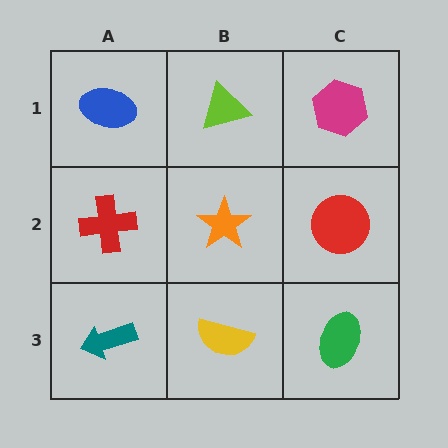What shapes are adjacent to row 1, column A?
A red cross (row 2, column A), a lime triangle (row 1, column B).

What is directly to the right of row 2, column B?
A red circle.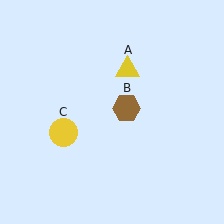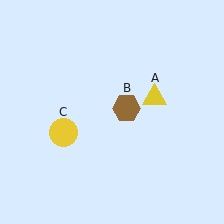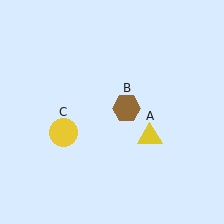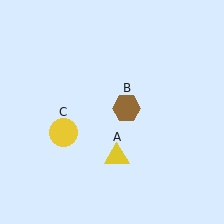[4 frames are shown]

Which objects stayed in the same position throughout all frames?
Brown hexagon (object B) and yellow circle (object C) remained stationary.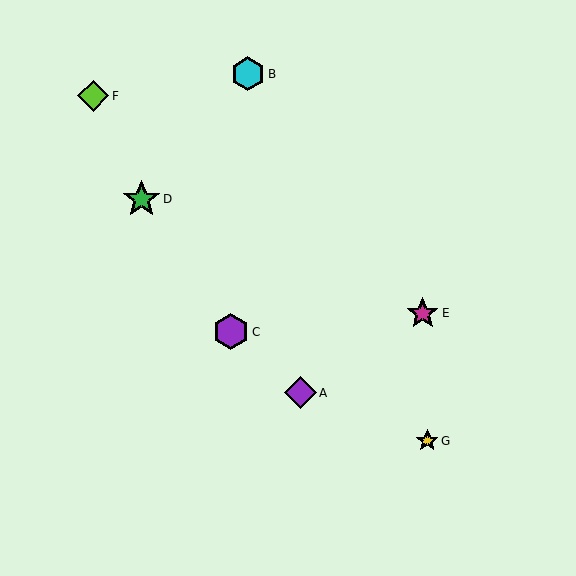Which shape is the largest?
The green star (labeled D) is the largest.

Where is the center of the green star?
The center of the green star is at (141, 199).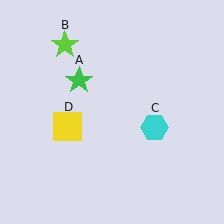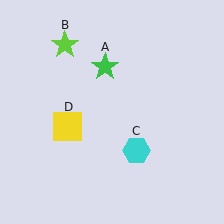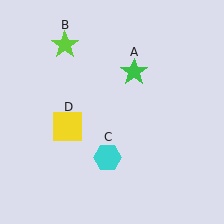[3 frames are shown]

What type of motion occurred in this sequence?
The green star (object A), cyan hexagon (object C) rotated clockwise around the center of the scene.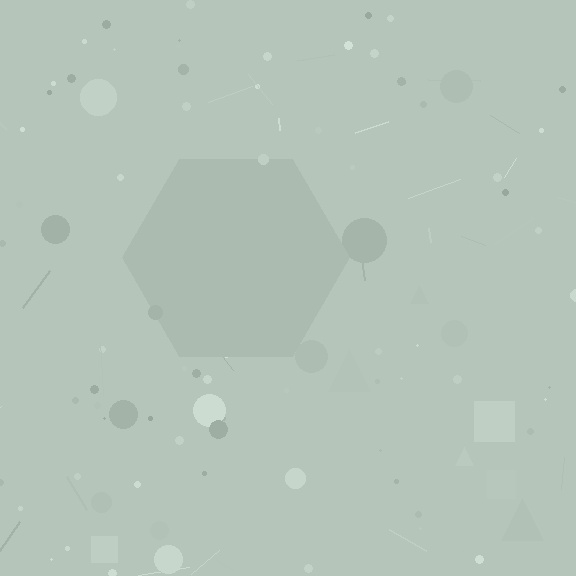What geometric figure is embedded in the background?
A hexagon is embedded in the background.